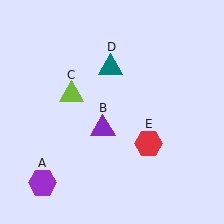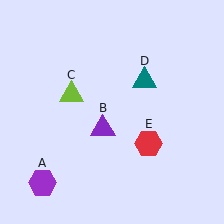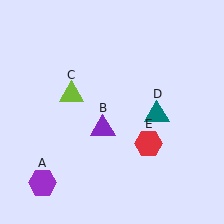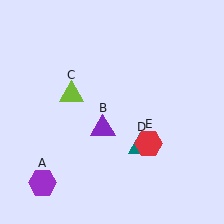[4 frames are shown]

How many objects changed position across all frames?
1 object changed position: teal triangle (object D).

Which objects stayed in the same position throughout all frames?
Purple hexagon (object A) and purple triangle (object B) and lime triangle (object C) and red hexagon (object E) remained stationary.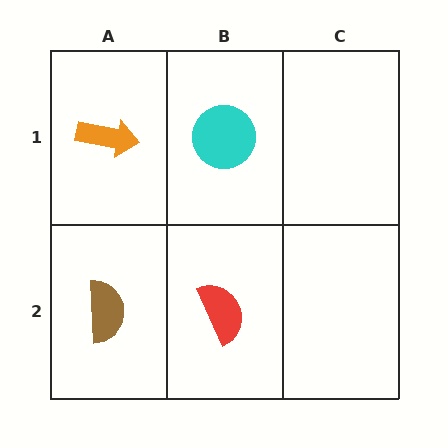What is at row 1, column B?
A cyan circle.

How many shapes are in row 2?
2 shapes.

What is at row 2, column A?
A brown semicircle.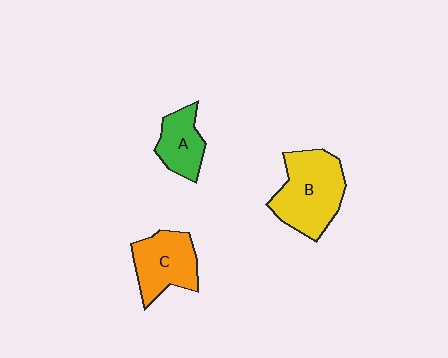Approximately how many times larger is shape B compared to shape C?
Approximately 1.3 times.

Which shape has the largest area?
Shape B (yellow).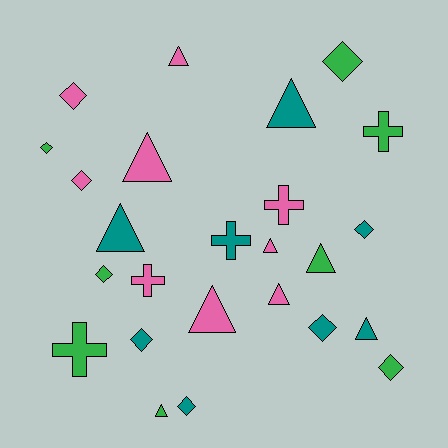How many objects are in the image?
There are 25 objects.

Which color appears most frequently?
Pink, with 9 objects.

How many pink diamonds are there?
There are 2 pink diamonds.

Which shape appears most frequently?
Triangle, with 10 objects.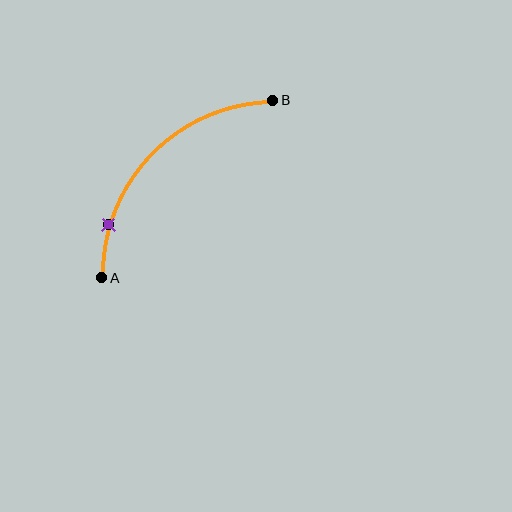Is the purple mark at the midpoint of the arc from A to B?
No. The purple mark lies on the arc but is closer to endpoint A. The arc midpoint would be at the point on the curve equidistant along the arc from both A and B.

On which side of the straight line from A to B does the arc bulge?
The arc bulges above and to the left of the straight line connecting A and B.